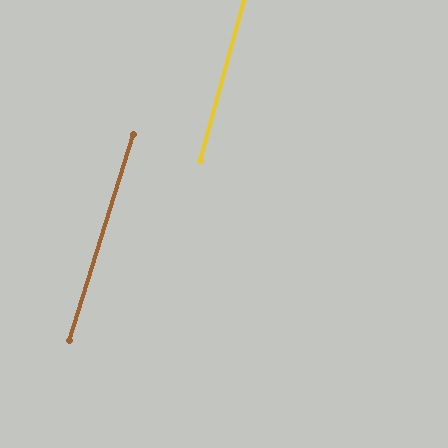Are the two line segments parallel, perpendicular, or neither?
Parallel — their directions differ by only 1.9°.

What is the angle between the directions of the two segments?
Approximately 2 degrees.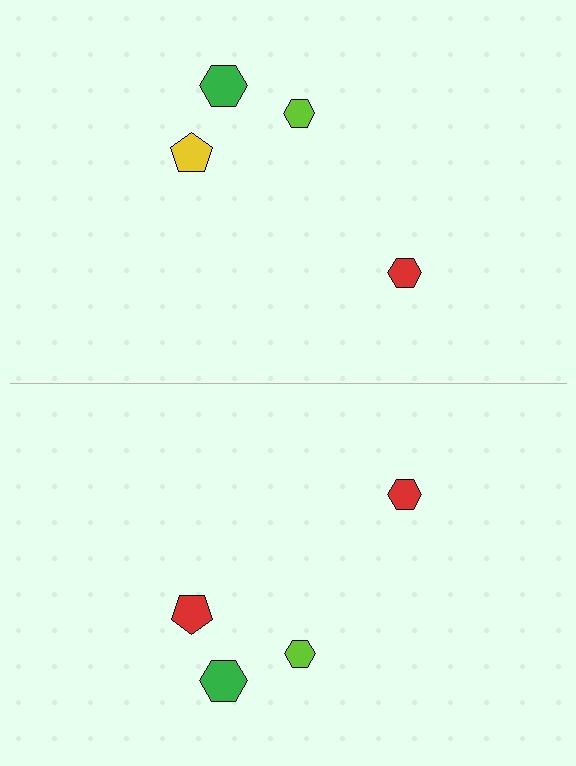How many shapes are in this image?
There are 8 shapes in this image.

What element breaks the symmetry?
The red pentagon on the bottom side breaks the symmetry — its mirror counterpart is yellow.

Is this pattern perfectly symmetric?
No, the pattern is not perfectly symmetric. The red pentagon on the bottom side breaks the symmetry — its mirror counterpart is yellow.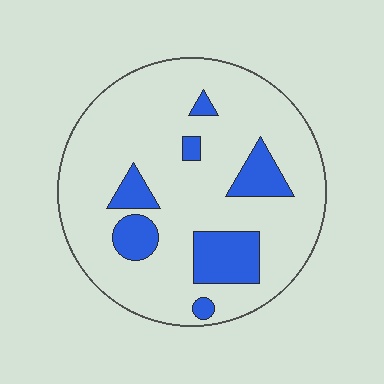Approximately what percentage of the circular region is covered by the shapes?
Approximately 20%.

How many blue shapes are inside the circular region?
7.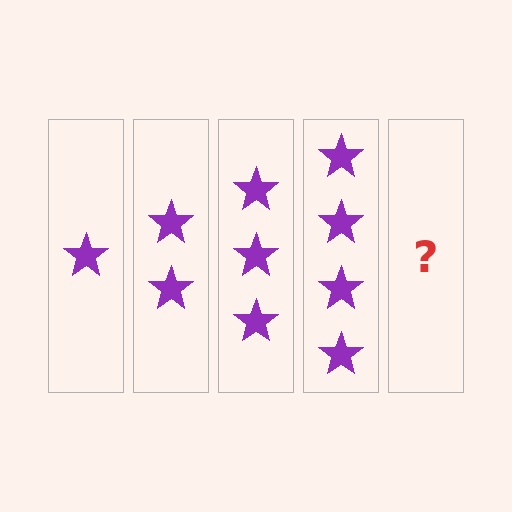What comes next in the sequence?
The next element should be 5 stars.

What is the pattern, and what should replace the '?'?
The pattern is that each step adds one more star. The '?' should be 5 stars.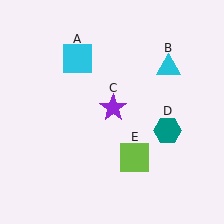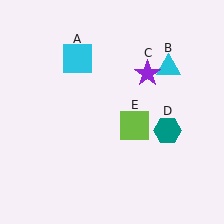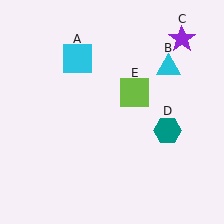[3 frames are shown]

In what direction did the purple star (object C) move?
The purple star (object C) moved up and to the right.